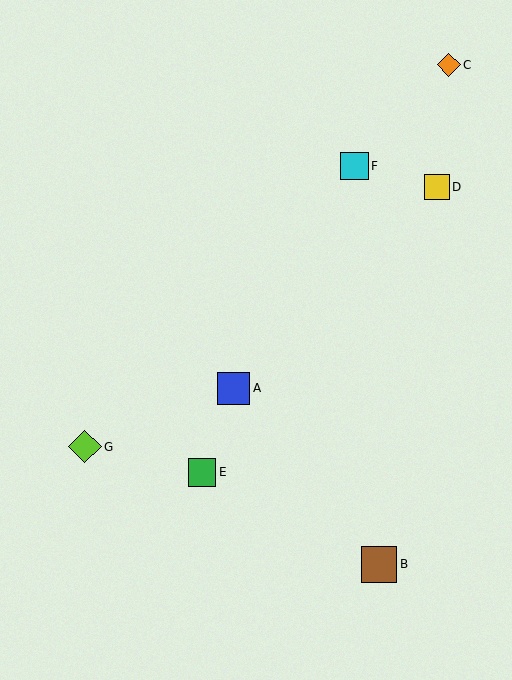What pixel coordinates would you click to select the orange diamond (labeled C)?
Click at (449, 65) to select the orange diamond C.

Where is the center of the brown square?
The center of the brown square is at (379, 564).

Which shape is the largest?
The brown square (labeled B) is the largest.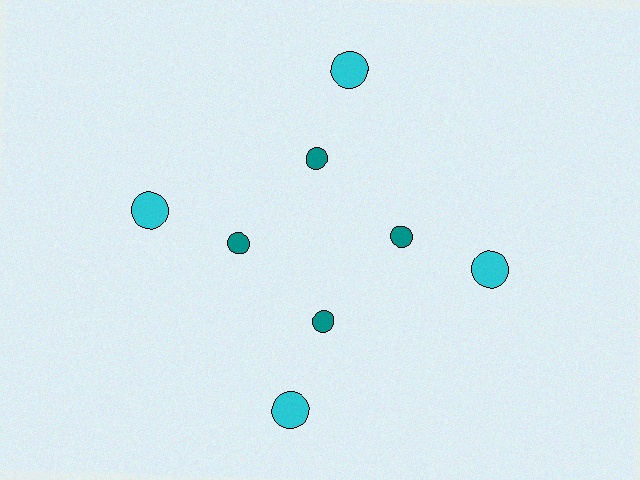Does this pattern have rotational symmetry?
Yes, this pattern has 4-fold rotational symmetry. It looks the same after rotating 90 degrees around the center.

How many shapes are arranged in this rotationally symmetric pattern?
There are 8 shapes, arranged in 4 groups of 2.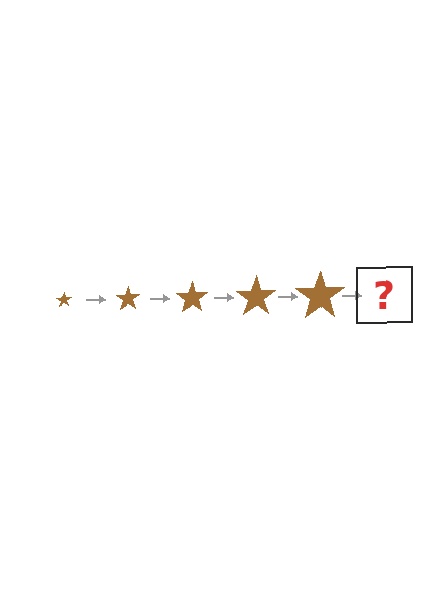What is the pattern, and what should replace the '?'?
The pattern is that the star gets progressively larger each step. The '?' should be a brown star, larger than the previous one.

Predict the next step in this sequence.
The next step is a brown star, larger than the previous one.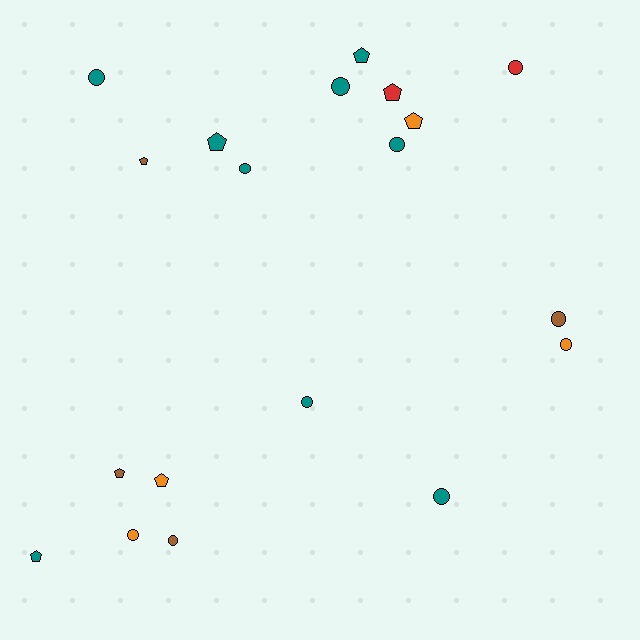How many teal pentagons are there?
There are 3 teal pentagons.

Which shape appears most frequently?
Circle, with 11 objects.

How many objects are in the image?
There are 19 objects.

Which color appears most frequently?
Teal, with 9 objects.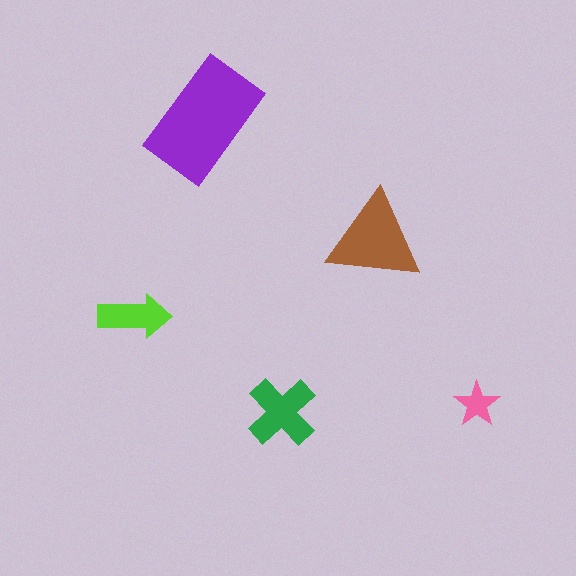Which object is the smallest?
The pink star.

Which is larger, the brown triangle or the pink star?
The brown triangle.